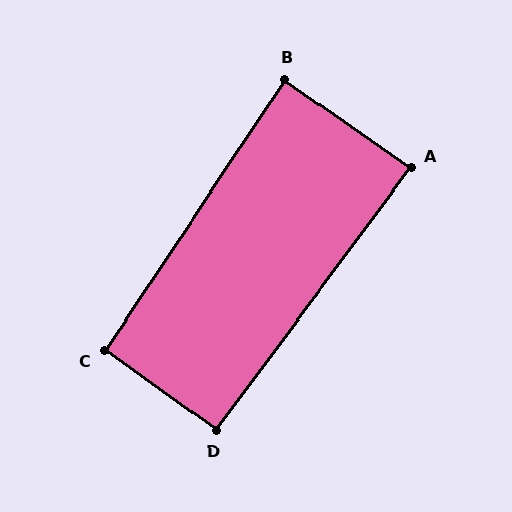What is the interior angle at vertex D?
Approximately 91 degrees (approximately right).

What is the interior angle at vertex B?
Approximately 89 degrees (approximately right).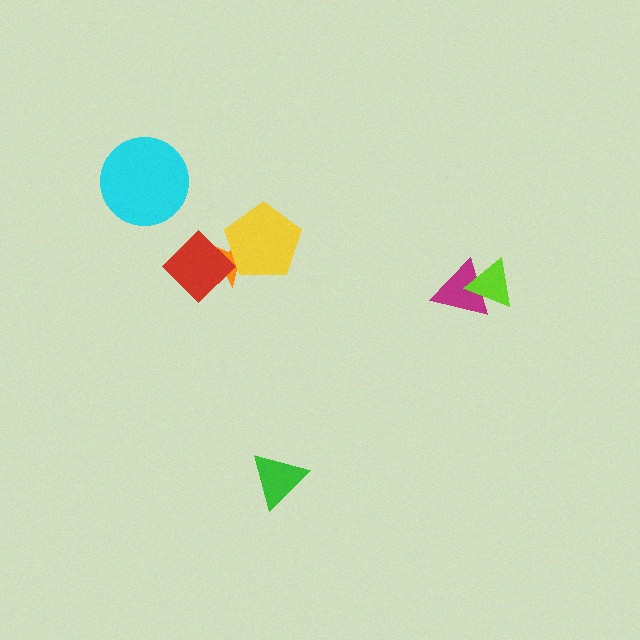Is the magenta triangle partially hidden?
Yes, it is partially covered by another shape.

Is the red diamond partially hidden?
Yes, it is partially covered by another shape.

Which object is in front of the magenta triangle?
The lime triangle is in front of the magenta triangle.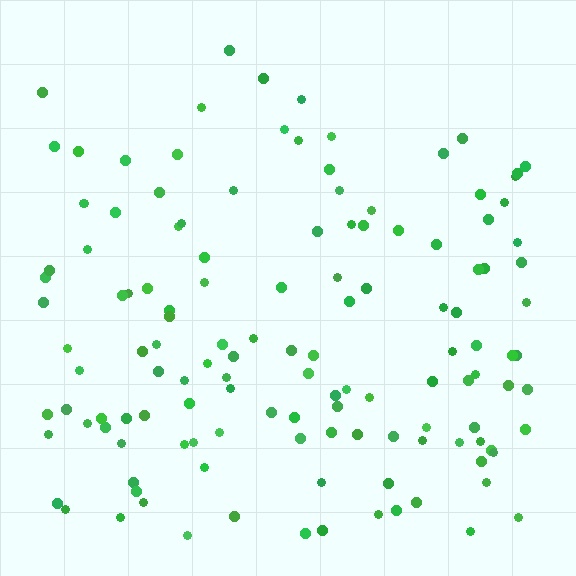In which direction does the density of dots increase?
From top to bottom, with the bottom side densest.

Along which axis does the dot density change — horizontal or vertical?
Vertical.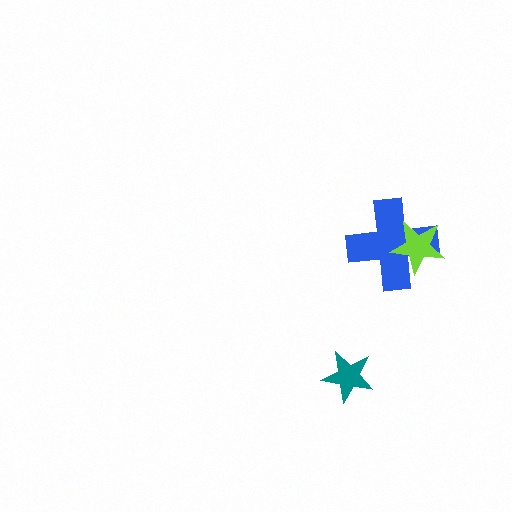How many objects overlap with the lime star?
1 object overlaps with the lime star.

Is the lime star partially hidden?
No, no other shape covers it.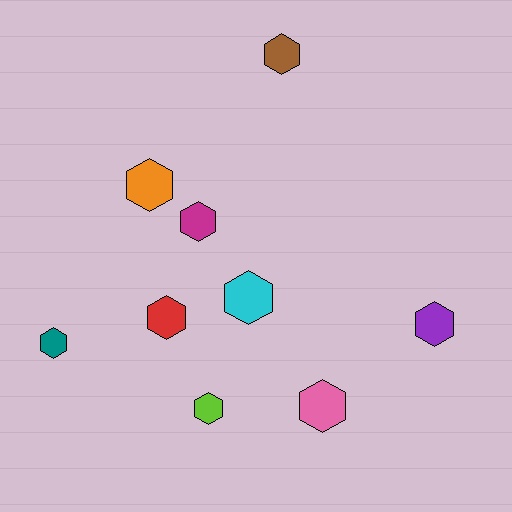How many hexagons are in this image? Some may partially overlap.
There are 9 hexagons.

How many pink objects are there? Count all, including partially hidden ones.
There is 1 pink object.